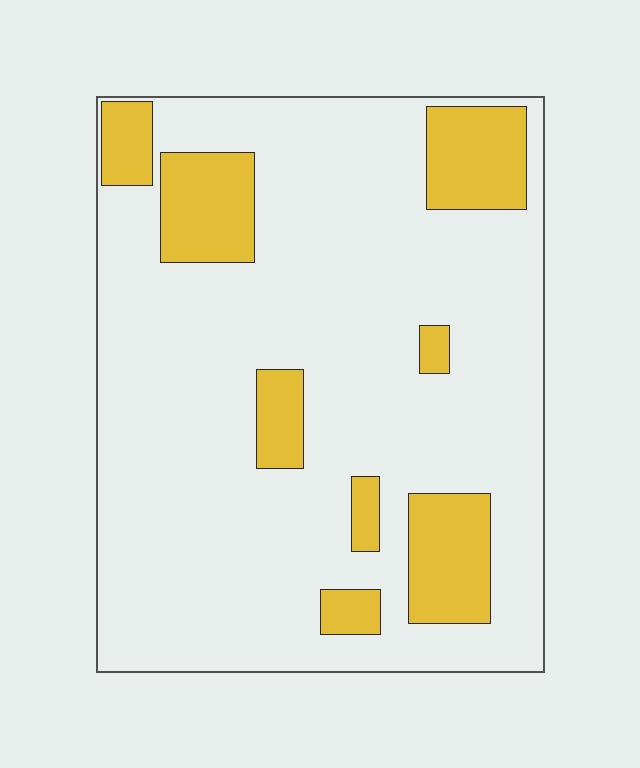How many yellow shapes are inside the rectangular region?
8.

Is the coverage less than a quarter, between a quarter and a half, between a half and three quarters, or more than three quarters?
Less than a quarter.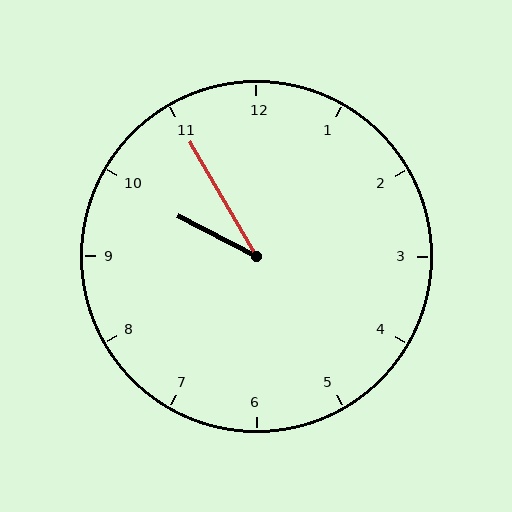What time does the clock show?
9:55.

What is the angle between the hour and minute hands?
Approximately 32 degrees.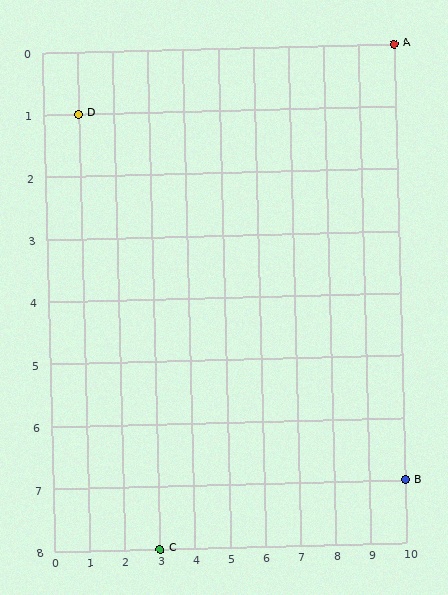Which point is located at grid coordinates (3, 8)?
Point C is at (3, 8).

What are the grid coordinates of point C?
Point C is at grid coordinates (3, 8).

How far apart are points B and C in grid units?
Points B and C are 7 columns and 1 row apart (about 7.1 grid units diagonally).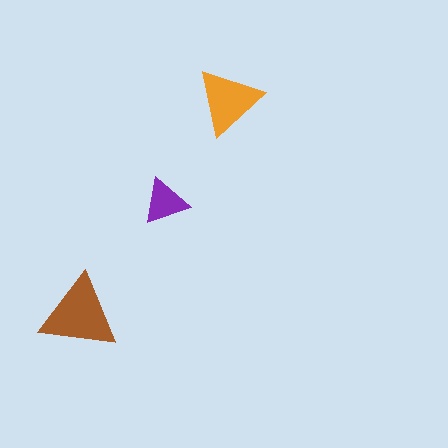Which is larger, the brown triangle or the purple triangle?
The brown one.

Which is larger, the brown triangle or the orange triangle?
The brown one.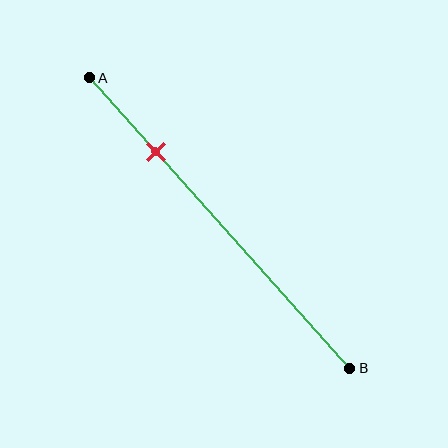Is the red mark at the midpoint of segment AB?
No, the mark is at about 25% from A, not at the 50% midpoint.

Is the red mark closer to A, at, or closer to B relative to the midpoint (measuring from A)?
The red mark is closer to point A than the midpoint of segment AB.